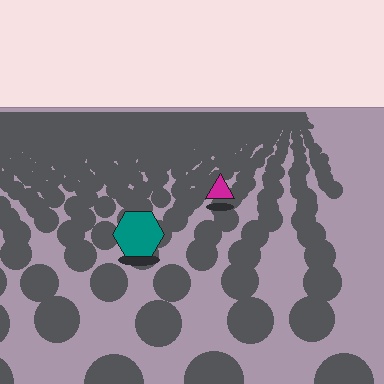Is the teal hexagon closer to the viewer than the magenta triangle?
Yes. The teal hexagon is closer — you can tell from the texture gradient: the ground texture is coarser near it.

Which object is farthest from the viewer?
The magenta triangle is farthest from the viewer. It appears smaller and the ground texture around it is denser.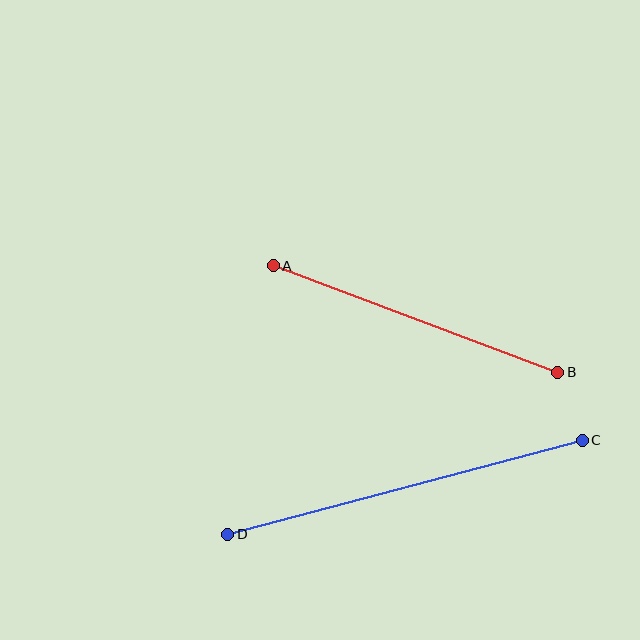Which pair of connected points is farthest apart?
Points C and D are farthest apart.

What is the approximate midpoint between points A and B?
The midpoint is at approximately (415, 319) pixels.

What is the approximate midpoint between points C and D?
The midpoint is at approximately (405, 487) pixels.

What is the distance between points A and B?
The distance is approximately 304 pixels.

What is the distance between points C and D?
The distance is approximately 367 pixels.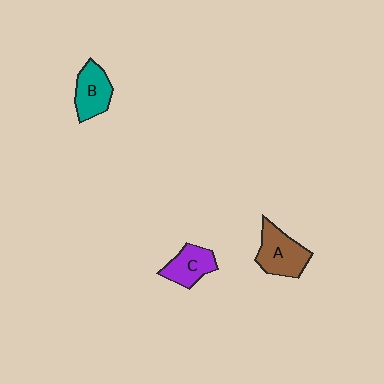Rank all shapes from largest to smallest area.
From largest to smallest: A (brown), B (teal), C (purple).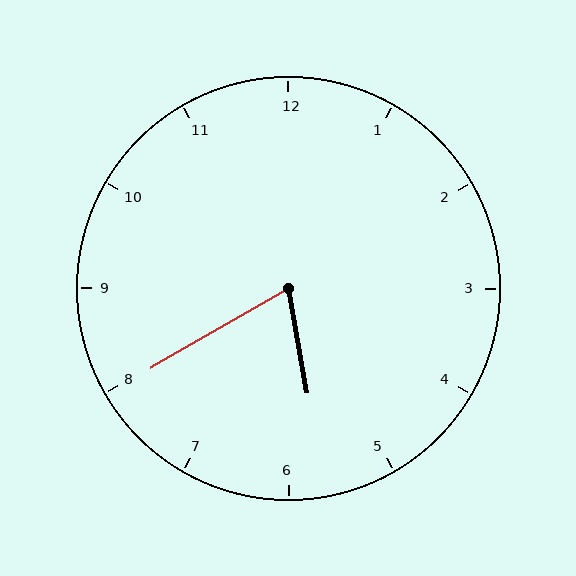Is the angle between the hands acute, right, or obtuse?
It is acute.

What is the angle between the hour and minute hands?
Approximately 70 degrees.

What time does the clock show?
5:40.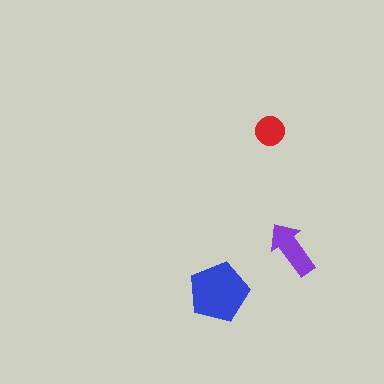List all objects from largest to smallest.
The blue pentagon, the purple arrow, the red circle.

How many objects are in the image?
There are 3 objects in the image.